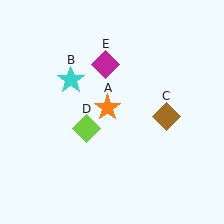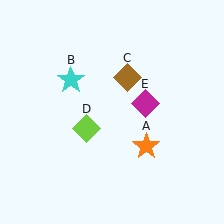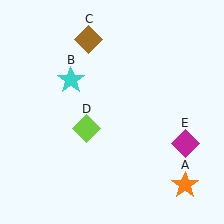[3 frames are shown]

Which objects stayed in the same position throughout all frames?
Cyan star (object B) and lime diamond (object D) remained stationary.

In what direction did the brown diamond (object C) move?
The brown diamond (object C) moved up and to the left.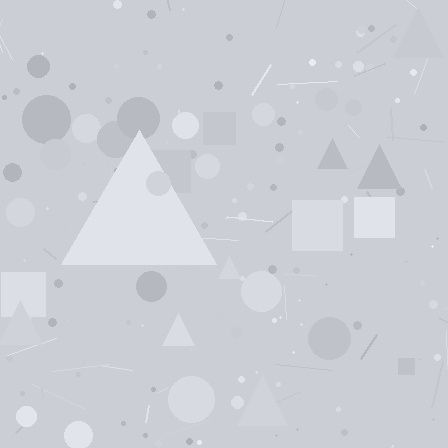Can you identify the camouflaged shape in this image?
The camouflaged shape is a triangle.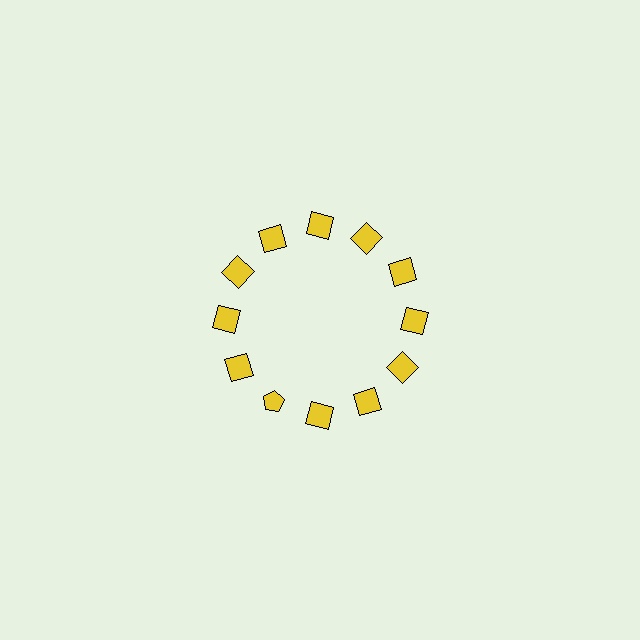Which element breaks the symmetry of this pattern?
The yellow pentagon at roughly the 7 o'clock position breaks the symmetry. All other shapes are yellow squares.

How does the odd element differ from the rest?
It has a different shape: pentagon instead of square.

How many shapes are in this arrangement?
There are 12 shapes arranged in a ring pattern.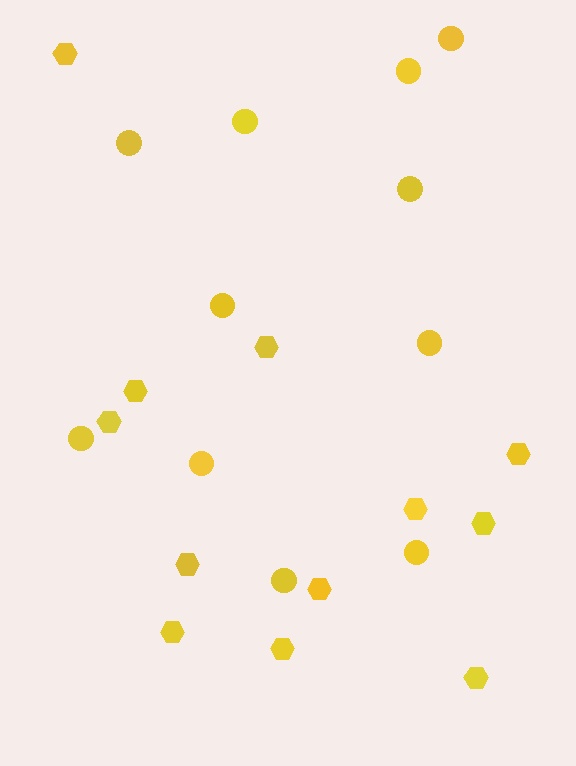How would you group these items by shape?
There are 2 groups: one group of hexagons (12) and one group of circles (11).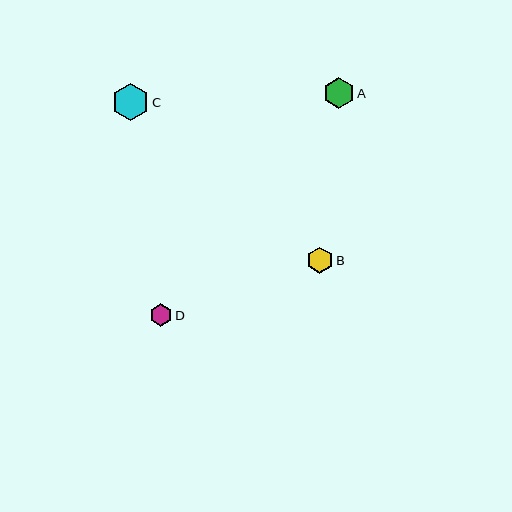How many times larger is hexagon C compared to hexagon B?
Hexagon C is approximately 1.5 times the size of hexagon B.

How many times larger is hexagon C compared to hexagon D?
Hexagon C is approximately 1.7 times the size of hexagon D.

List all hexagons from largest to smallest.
From largest to smallest: C, A, B, D.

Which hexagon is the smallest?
Hexagon D is the smallest with a size of approximately 22 pixels.